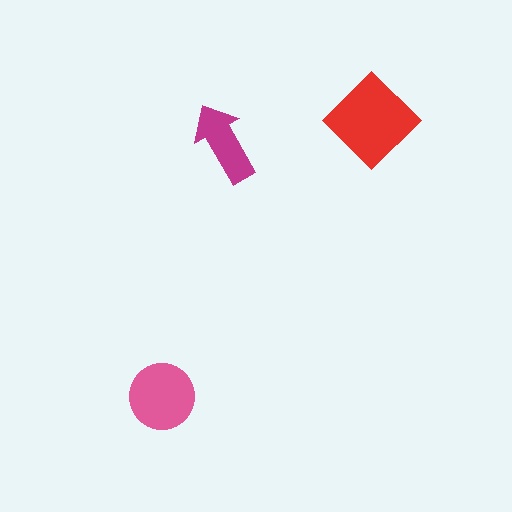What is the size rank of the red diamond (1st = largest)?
1st.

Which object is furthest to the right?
The red diamond is rightmost.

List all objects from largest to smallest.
The red diamond, the pink circle, the magenta arrow.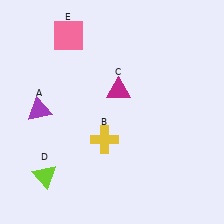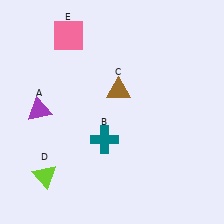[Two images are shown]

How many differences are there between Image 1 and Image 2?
There are 2 differences between the two images.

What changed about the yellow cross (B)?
In Image 1, B is yellow. In Image 2, it changed to teal.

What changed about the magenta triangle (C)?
In Image 1, C is magenta. In Image 2, it changed to brown.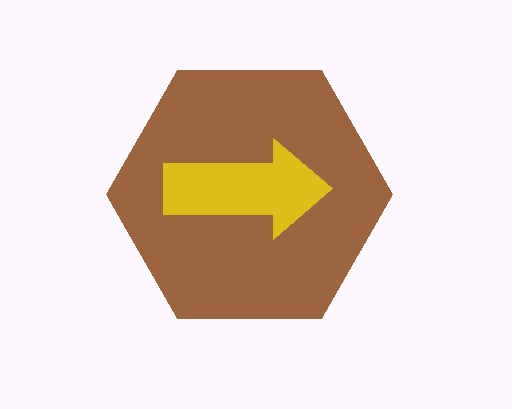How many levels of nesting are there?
2.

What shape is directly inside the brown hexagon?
The yellow arrow.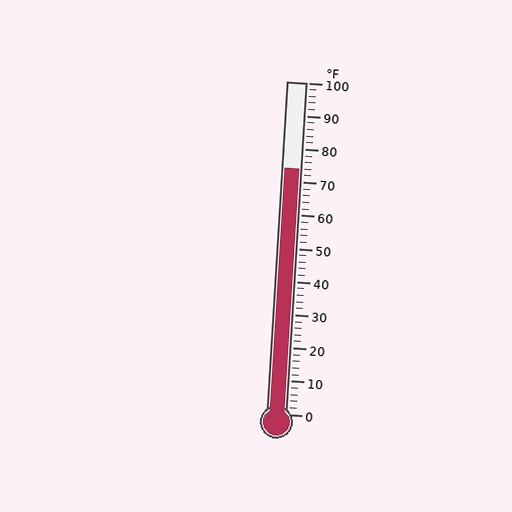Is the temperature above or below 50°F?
The temperature is above 50°F.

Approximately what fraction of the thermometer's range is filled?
The thermometer is filled to approximately 75% of its range.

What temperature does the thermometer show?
The thermometer shows approximately 74°F.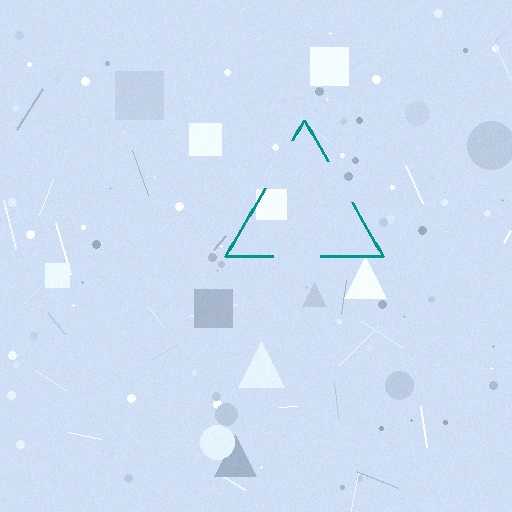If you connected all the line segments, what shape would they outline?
They would outline a triangle.